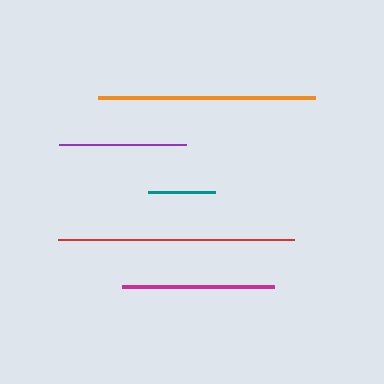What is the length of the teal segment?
The teal segment is approximately 67 pixels long.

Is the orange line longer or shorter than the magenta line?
The orange line is longer than the magenta line.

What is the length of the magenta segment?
The magenta segment is approximately 152 pixels long.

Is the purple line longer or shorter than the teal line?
The purple line is longer than the teal line.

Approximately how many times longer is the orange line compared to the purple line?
The orange line is approximately 1.7 times the length of the purple line.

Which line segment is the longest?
The red line is the longest at approximately 237 pixels.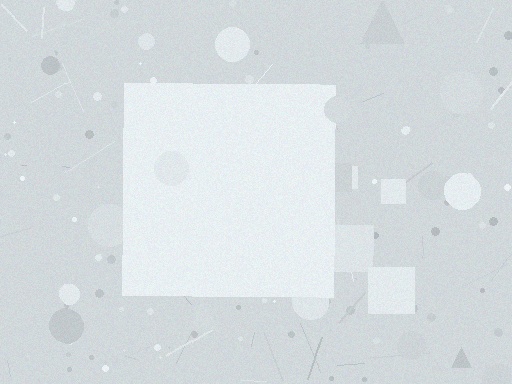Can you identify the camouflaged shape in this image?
The camouflaged shape is a square.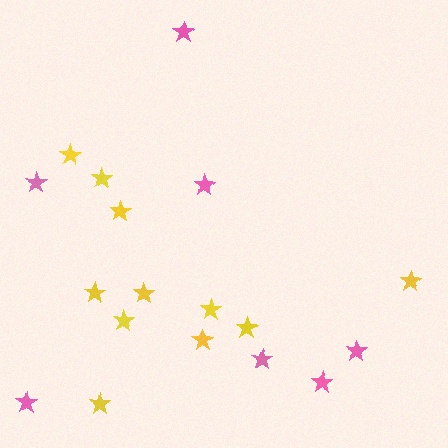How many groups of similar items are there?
There are 2 groups: one group of pink stars (7) and one group of yellow stars (11).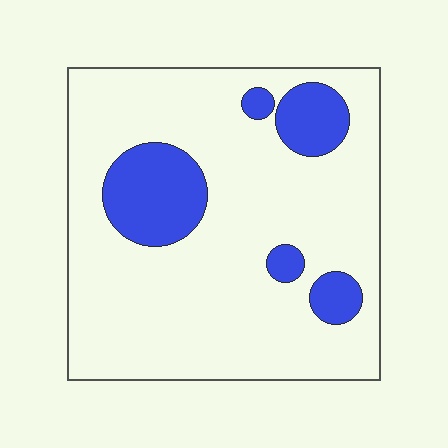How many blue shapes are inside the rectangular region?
5.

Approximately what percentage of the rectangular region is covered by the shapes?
Approximately 20%.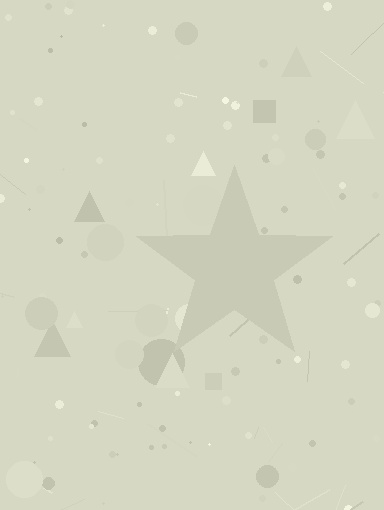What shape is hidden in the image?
A star is hidden in the image.